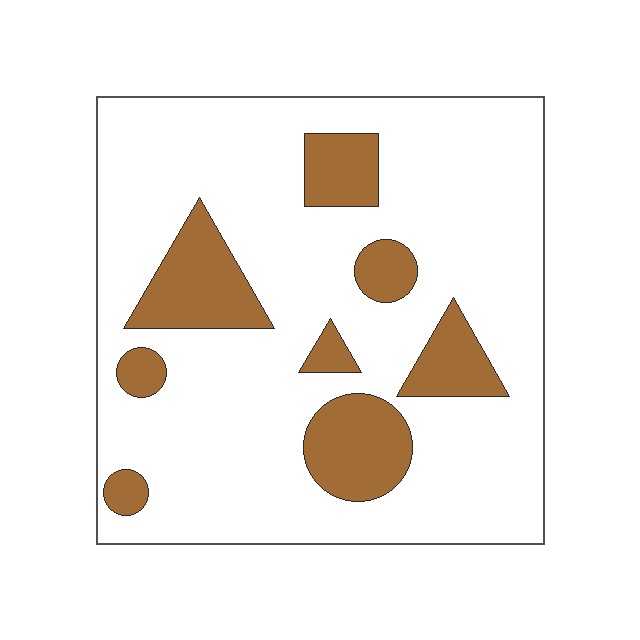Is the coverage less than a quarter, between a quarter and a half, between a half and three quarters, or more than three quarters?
Less than a quarter.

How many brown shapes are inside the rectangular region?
8.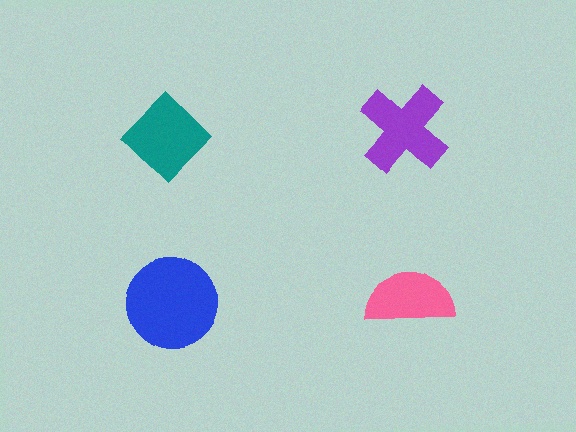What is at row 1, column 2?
A purple cross.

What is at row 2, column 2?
A pink semicircle.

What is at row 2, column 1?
A blue circle.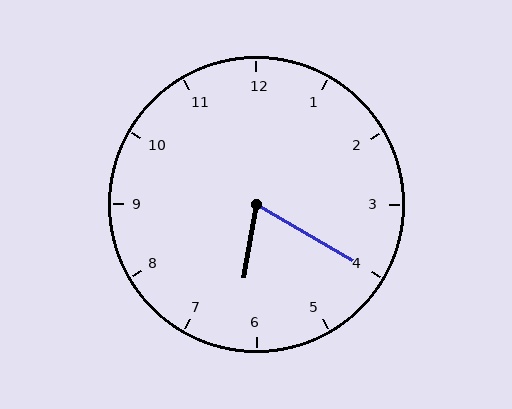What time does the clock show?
6:20.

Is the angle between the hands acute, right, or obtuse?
It is acute.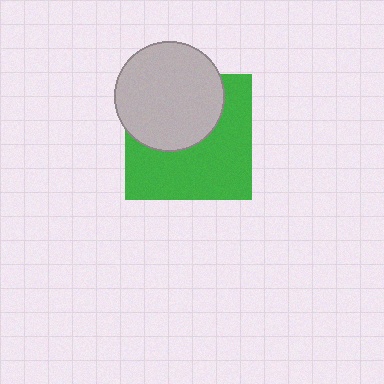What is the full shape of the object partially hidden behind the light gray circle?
The partially hidden object is a green square.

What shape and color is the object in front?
The object in front is a light gray circle.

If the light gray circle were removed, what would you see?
You would see the complete green square.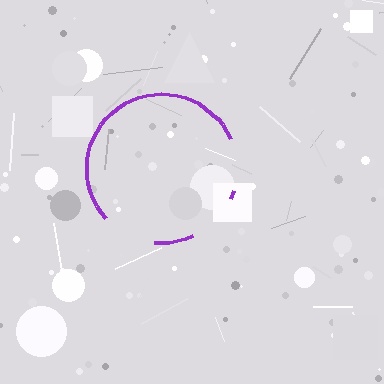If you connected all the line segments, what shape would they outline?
They would outline a circle.